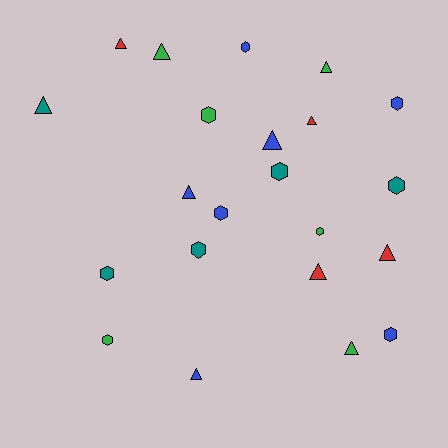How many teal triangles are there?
There is 1 teal triangle.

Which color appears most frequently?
Blue, with 7 objects.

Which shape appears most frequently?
Triangle, with 11 objects.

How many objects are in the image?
There are 22 objects.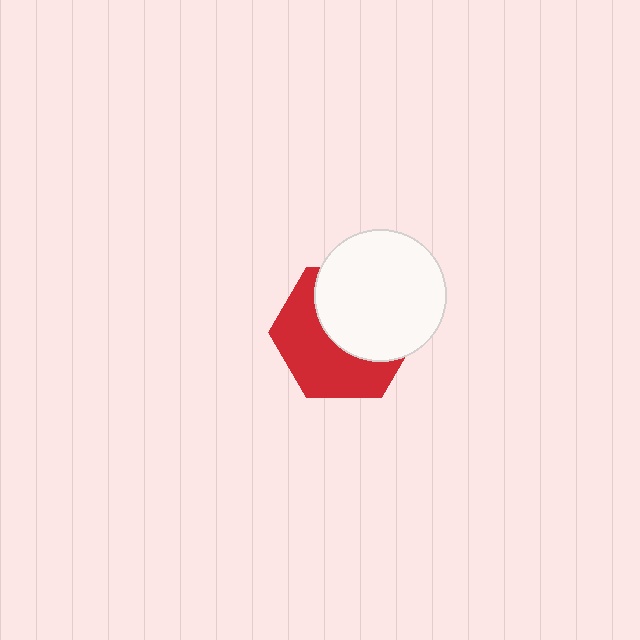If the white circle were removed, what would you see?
You would see the complete red hexagon.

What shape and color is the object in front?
The object in front is a white circle.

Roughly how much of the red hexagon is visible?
About half of it is visible (roughly 50%).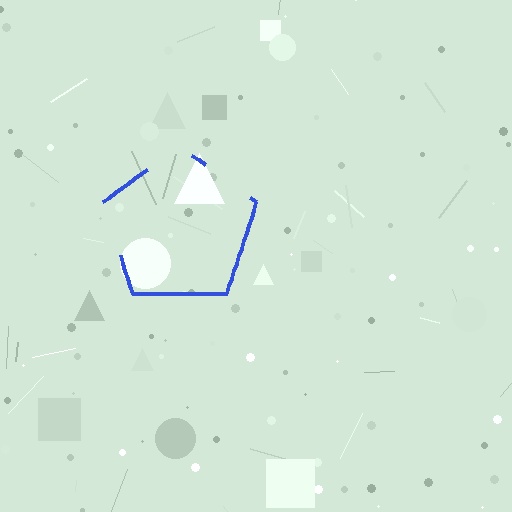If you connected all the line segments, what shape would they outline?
They would outline a pentagon.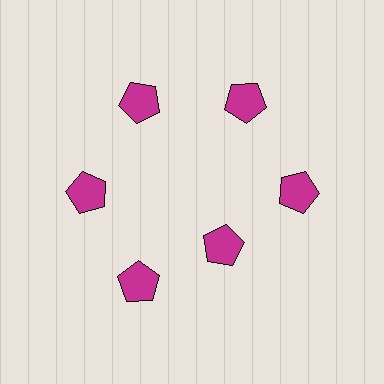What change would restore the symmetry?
The symmetry would be restored by moving it outward, back onto the ring so that all 6 pentagons sit at equal angles and equal distance from the center.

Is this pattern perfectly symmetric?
No. The 6 magenta pentagons are arranged in a ring, but one element near the 5 o'clock position is pulled inward toward the center, breaking the 6-fold rotational symmetry.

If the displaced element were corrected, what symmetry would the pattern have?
It would have 6-fold rotational symmetry — the pattern would map onto itself every 60 degrees.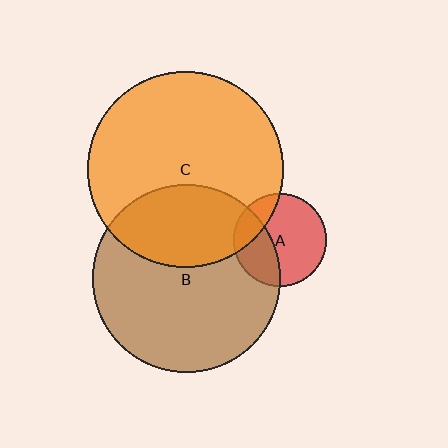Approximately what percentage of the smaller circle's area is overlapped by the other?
Approximately 20%.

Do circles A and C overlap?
Yes.